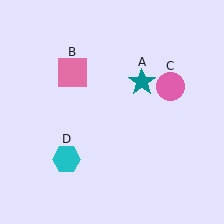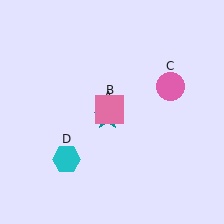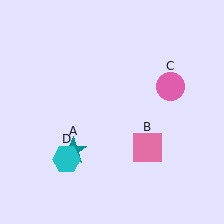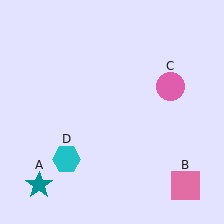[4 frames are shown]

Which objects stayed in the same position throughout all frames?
Pink circle (object C) and cyan hexagon (object D) remained stationary.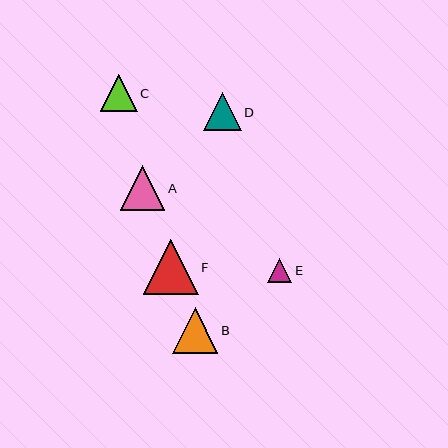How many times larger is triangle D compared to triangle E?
Triangle D is approximately 1.5 times the size of triangle E.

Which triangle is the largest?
Triangle F is the largest with a size of approximately 55 pixels.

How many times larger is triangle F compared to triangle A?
Triangle F is approximately 1.2 times the size of triangle A.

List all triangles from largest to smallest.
From largest to smallest: F, B, A, D, C, E.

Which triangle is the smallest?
Triangle E is the smallest with a size of approximately 24 pixels.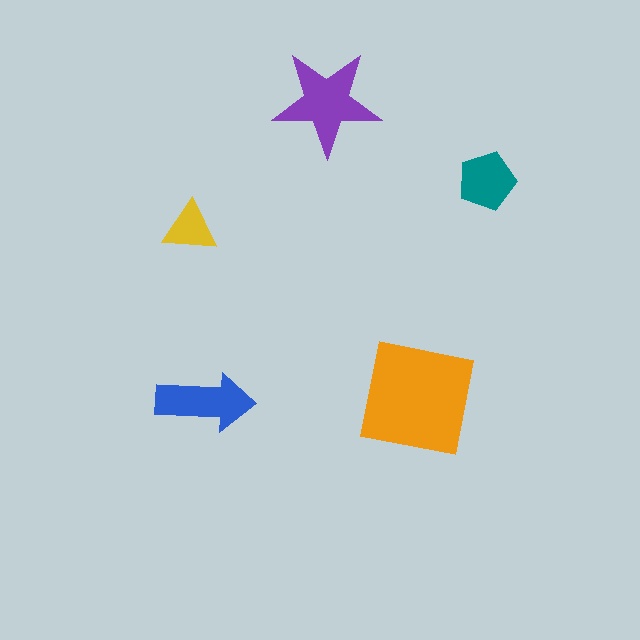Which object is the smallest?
The yellow triangle.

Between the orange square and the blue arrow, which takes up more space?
The orange square.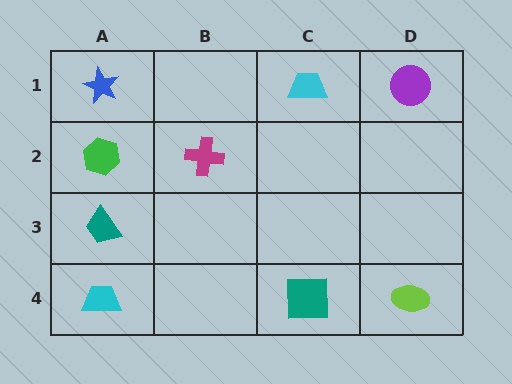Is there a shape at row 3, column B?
No, that cell is empty.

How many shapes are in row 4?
3 shapes.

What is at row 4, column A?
A cyan trapezoid.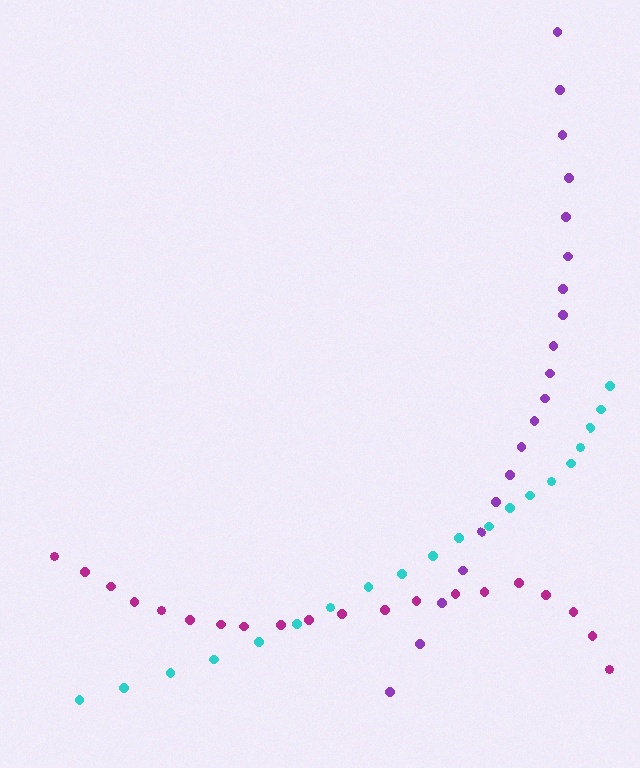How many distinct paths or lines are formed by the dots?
There are 3 distinct paths.